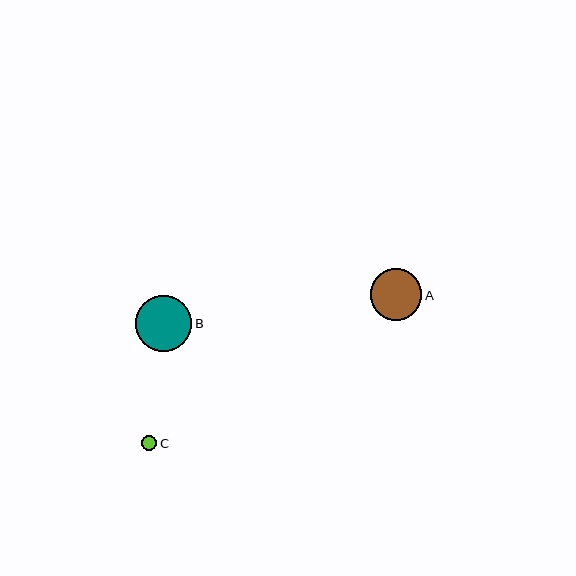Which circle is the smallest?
Circle C is the smallest with a size of approximately 15 pixels.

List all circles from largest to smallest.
From largest to smallest: B, A, C.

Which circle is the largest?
Circle B is the largest with a size of approximately 57 pixels.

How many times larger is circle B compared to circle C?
Circle B is approximately 3.7 times the size of circle C.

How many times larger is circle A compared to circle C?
Circle A is approximately 3.4 times the size of circle C.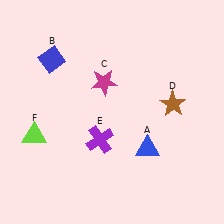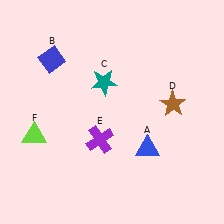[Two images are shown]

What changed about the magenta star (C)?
In Image 1, C is magenta. In Image 2, it changed to teal.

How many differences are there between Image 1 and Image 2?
There is 1 difference between the two images.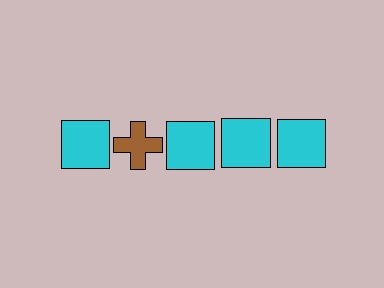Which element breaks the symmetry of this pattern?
The brown cross in the top row, second from left column breaks the symmetry. All other shapes are cyan squares.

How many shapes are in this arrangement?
There are 5 shapes arranged in a grid pattern.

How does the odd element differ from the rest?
It differs in both color (brown instead of cyan) and shape (cross instead of square).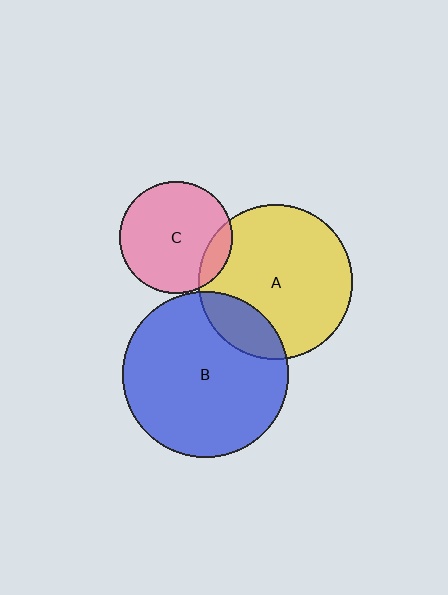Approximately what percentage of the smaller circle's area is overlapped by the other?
Approximately 20%.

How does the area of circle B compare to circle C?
Approximately 2.2 times.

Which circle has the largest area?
Circle B (blue).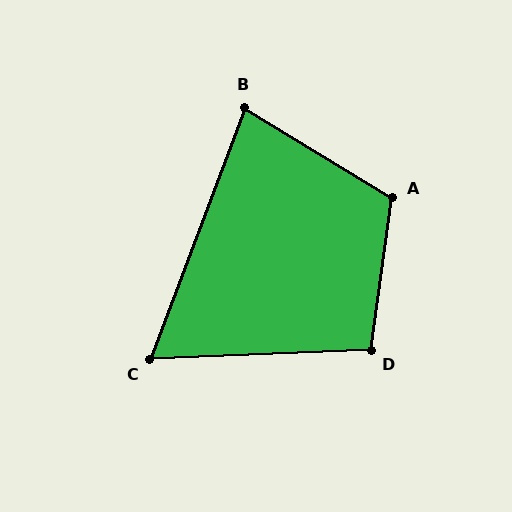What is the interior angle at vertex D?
Approximately 100 degrees (obtuse).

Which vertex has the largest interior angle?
A, at approximately 113 degrees.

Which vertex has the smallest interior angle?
C, at approximately 67 degrees.